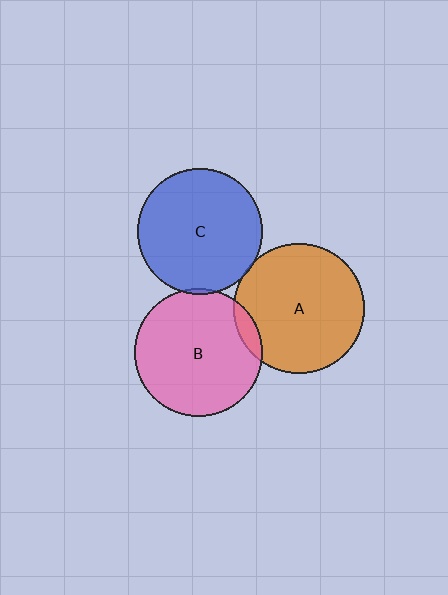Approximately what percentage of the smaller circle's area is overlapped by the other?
Approximately 5%.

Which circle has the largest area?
Circle A (orange).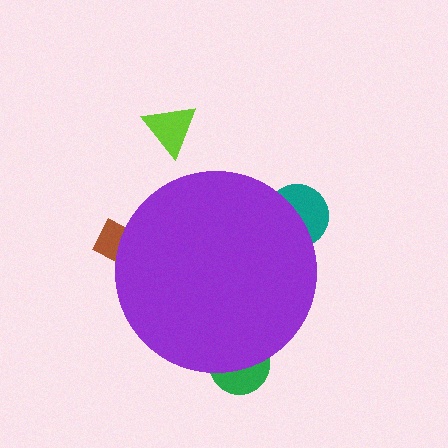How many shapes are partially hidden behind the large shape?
3 shapes are partially hidden.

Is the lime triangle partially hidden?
No, the lime triangle is fully visible.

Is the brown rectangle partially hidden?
Yes, the brown rectangle is partially hidden behind the purple circle.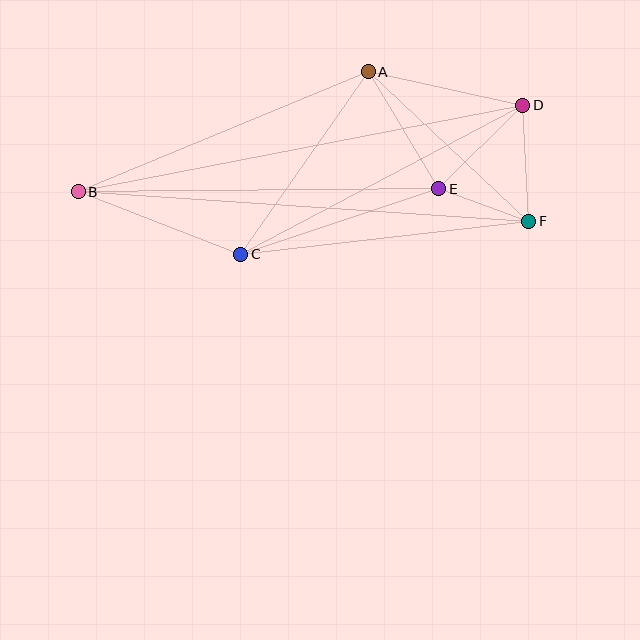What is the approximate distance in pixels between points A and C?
The distance between A and C is approximately 222 pixels.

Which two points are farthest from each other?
Points B and D are farthest from each other.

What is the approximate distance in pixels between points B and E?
The distance between B and E is approximately 361 pixels.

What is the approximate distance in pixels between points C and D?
The distance between C and D is approximately 319 pixels.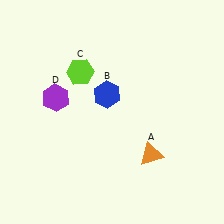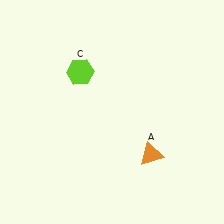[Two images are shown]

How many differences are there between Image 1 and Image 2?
There are 2 differences between the two images.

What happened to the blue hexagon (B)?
The blue hexagon (B) was removed in Image 2. It was in the top-left area of Image 1.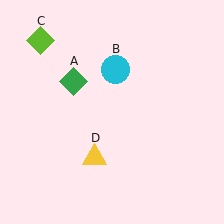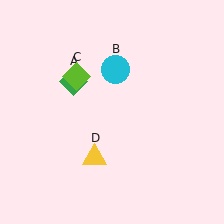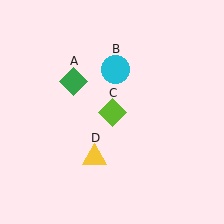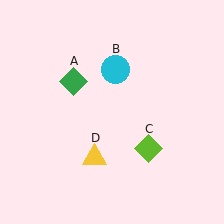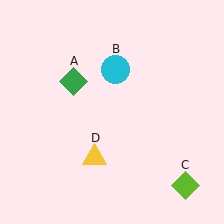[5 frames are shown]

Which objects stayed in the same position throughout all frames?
Green diamond (object A) and cyan circle (object B) and yellow triangle (object D) remained stationary.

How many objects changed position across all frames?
1 object changed position: lime diamond (object C).